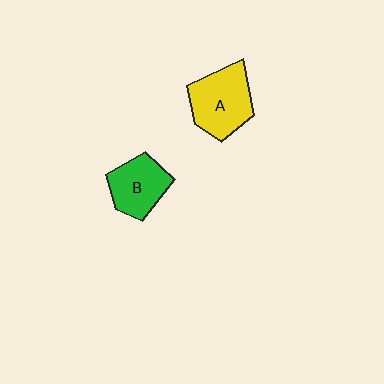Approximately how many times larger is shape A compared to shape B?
Approximately 1.3 times.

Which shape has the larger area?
Shape A (yellow).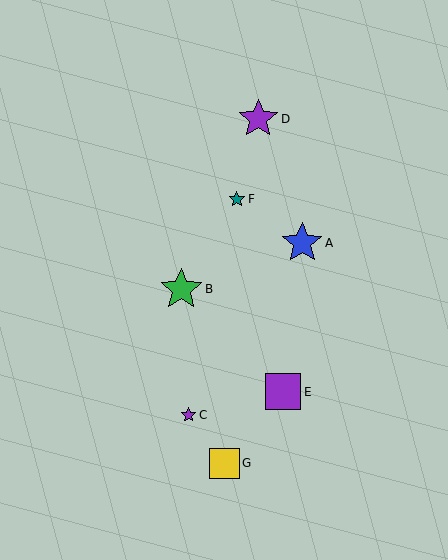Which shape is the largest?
The green star (labeled B) is the largest.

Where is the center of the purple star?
The center of the purple star is at (189, 415).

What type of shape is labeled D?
Shape D is a purple star.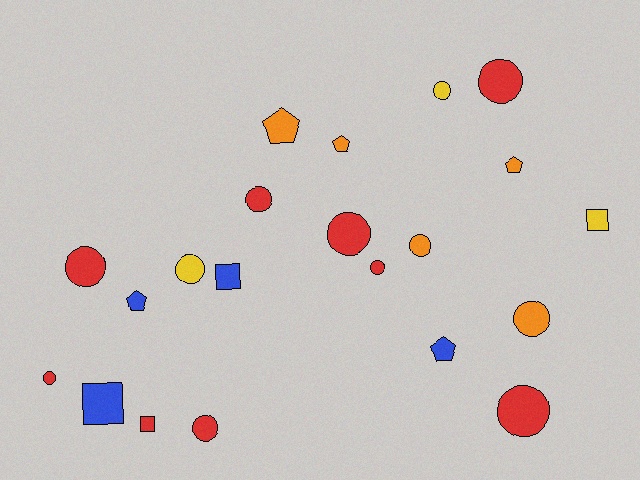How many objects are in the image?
There are 21 objects.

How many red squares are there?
There is 1 red square.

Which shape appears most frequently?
Circle, with 12 objects.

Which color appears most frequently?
Red, with 9 objects.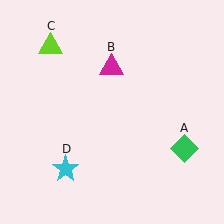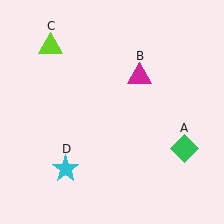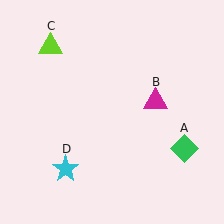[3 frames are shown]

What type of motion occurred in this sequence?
The magenta triangle (object B) rotated clockwise around the center of the scene.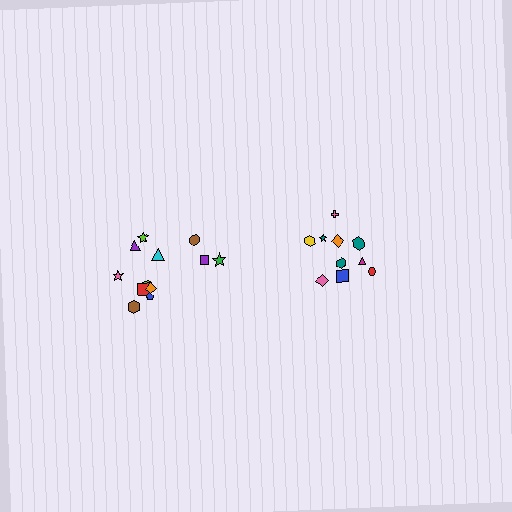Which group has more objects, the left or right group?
The left group.